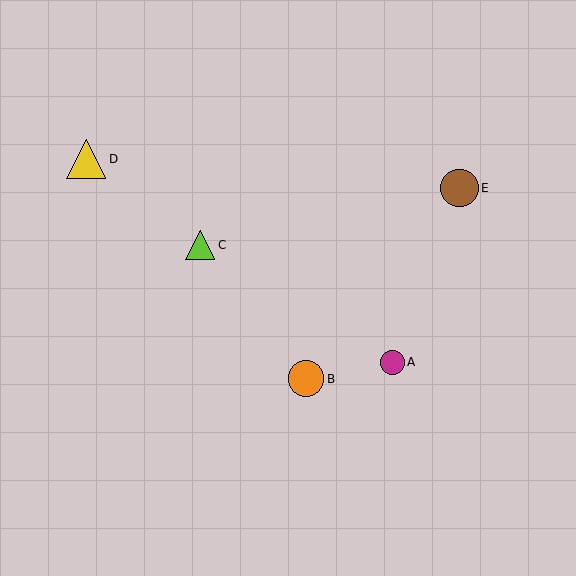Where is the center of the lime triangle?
The center of the lime triangle is at (200, 245).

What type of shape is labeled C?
Shape C is a lime triangle.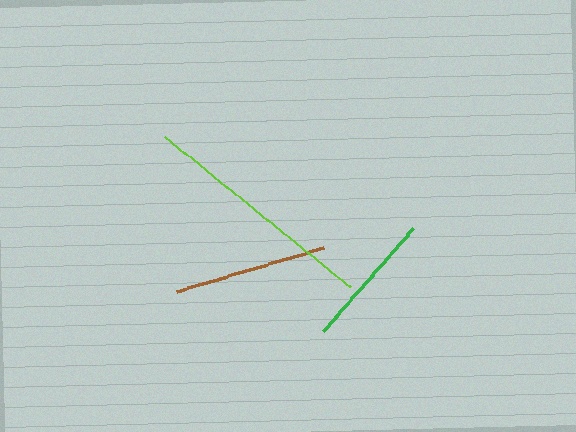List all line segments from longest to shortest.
From longest to shortest: lime, brown, green.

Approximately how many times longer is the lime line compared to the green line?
The lime line is approximately 1.7 times the length of the green line.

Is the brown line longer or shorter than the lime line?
The lime line is longer than the brown line.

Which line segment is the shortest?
The green line is the shortest at approximately 138 pixels.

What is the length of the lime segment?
The lime segment is approximately 238 pixels long.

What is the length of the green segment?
The green segment is approximately 138 pixels long.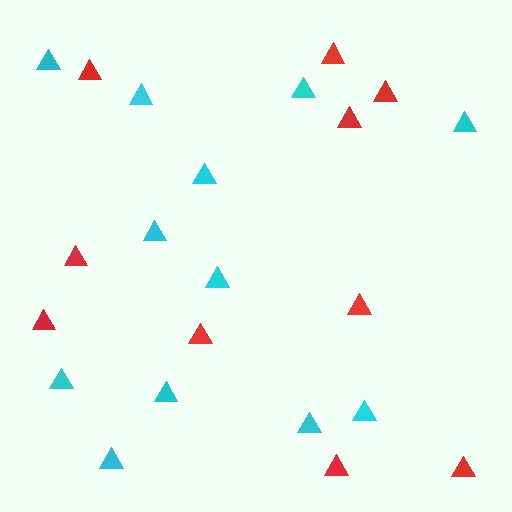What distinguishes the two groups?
There are 2 groups: one group of red triangles (10) and one group of cyan triangles (12).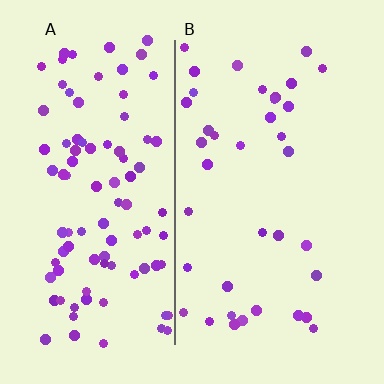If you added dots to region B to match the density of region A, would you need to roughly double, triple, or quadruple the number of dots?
Approximately triple.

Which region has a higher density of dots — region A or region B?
A (the left).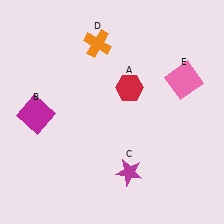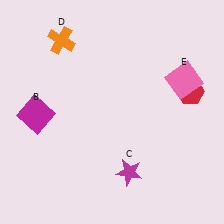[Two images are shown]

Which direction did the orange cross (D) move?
The orange cross (D) moved left.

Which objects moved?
The objects that moved are: the red hexagon (A), the orange cross (D).